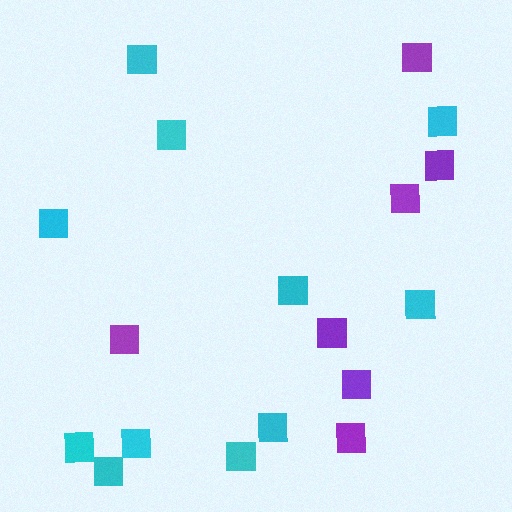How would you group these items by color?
There are 2 groups: one group of purple squares (7) and one group of cyan squares (11).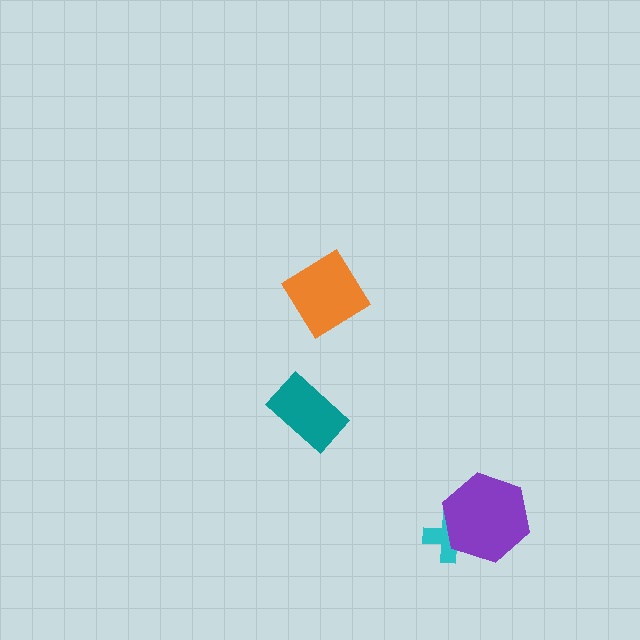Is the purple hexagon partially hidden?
No, no other shape covers it.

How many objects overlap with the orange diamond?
0 objects overlap with the orange diamond.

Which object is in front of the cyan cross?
The purple hexagon is in front of the cyan cross.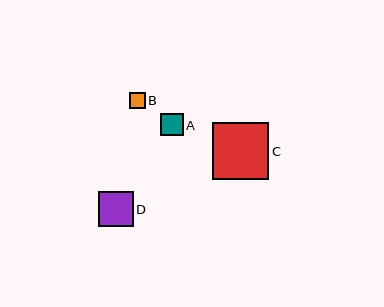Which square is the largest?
Square C is the largest with a size of approximately 57 pixels.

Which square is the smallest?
Square B is the smallest with a size of approximately 16 pixels.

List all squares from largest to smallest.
From largest to smallest: C, D, A, B.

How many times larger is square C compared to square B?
Square C is approximately 3.5 times the size of square B.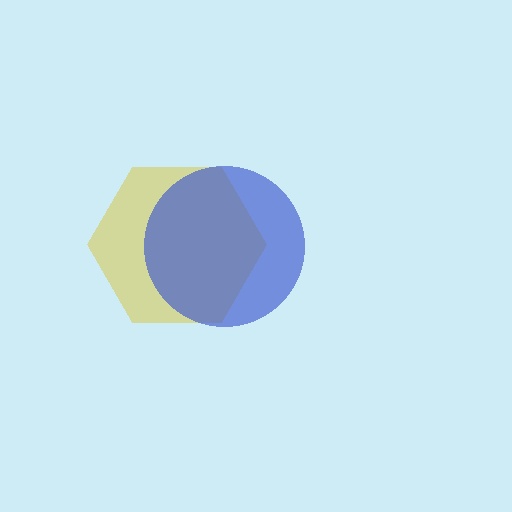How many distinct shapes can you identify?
There are 2 distinct shapes: a yellow hexagon, a blue circle.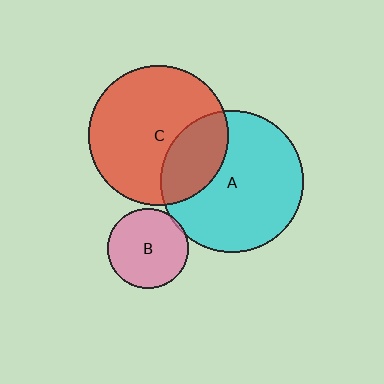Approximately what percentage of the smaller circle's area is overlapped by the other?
Approximately 5%.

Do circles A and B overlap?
Yes.